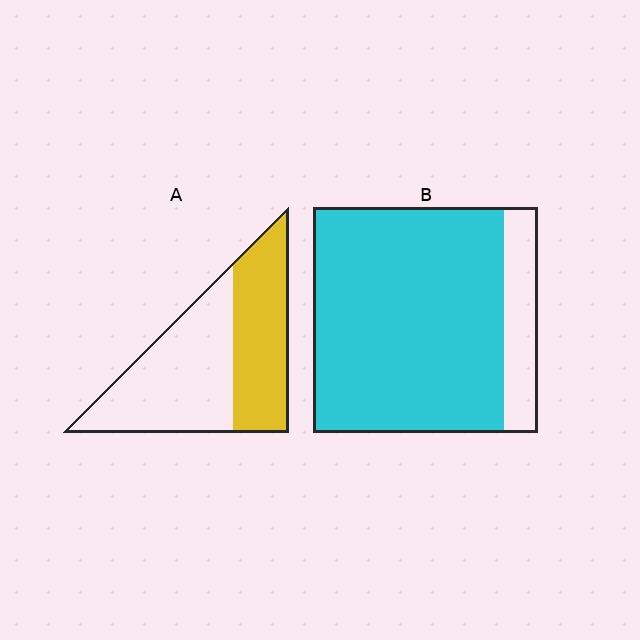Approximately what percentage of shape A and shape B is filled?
A is approximately 45% and B is approximately 85%.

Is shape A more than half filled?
No.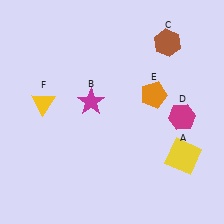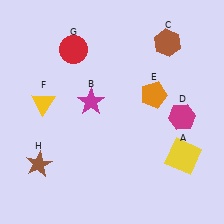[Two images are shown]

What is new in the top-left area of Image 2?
A red circle (G) was added in the top-left area of Image 2.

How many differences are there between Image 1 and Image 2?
There are 2 differences between the two images.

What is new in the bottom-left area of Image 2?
A brown star (H) was added in the bottom-left area of Image 2.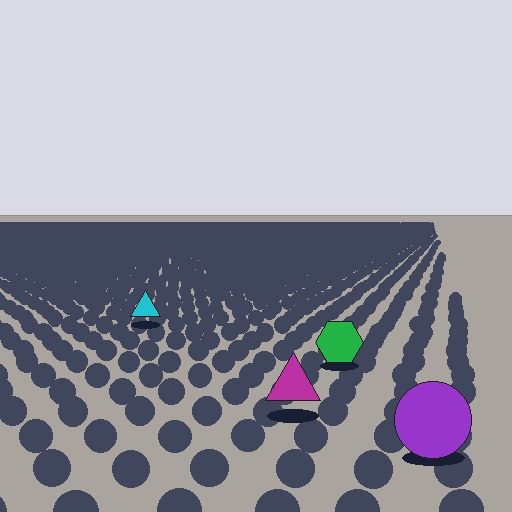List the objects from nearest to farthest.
From nearest to farthest: the purple circle, the magenta triangle, the green hexagon, the cyan triangle.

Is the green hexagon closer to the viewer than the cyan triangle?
Yes. The green hexagon is closer — you can tell from the texture gradient: the ground texture is coarser near it.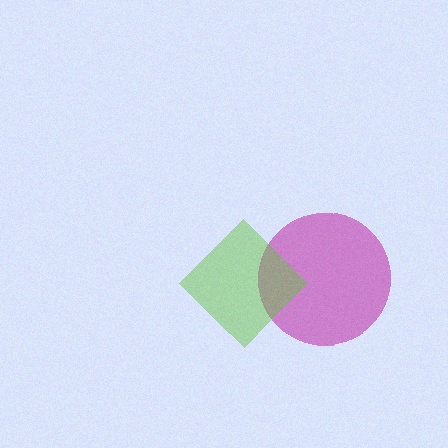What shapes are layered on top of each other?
The layered shapes are: a magenta circle, a lime diamond.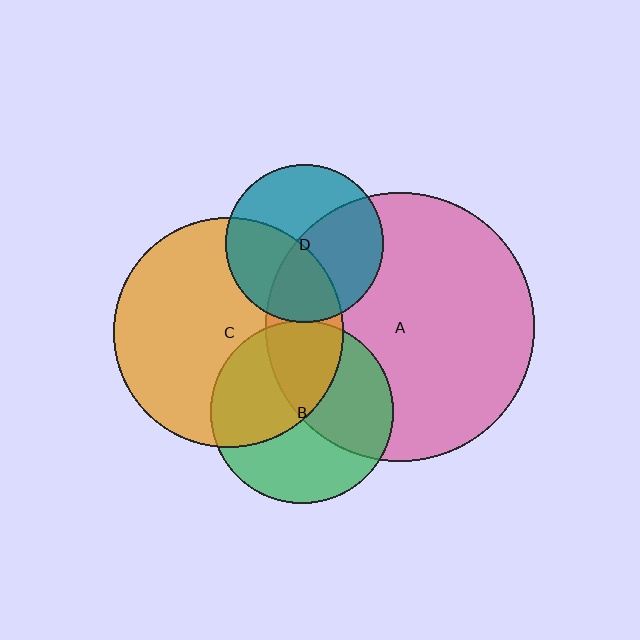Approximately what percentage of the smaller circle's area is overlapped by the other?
Approximately 5%.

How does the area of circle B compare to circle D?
Approximately 1.3 times.